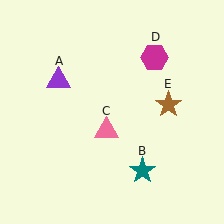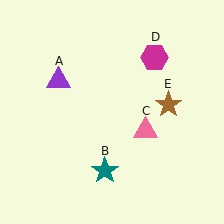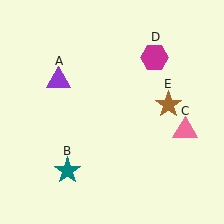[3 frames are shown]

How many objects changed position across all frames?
2 objects changed position: teal star (object B), pink triangle (object C).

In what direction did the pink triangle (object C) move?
The pink triangle (object C) moved right.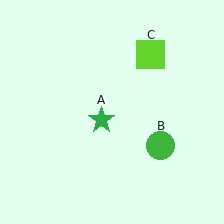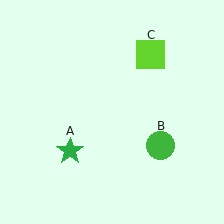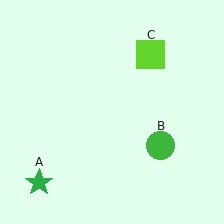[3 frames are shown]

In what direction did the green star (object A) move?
The green star (object A) moved down and to the left.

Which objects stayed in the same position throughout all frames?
Green circle (object B) and lime square (object C) remained stationary.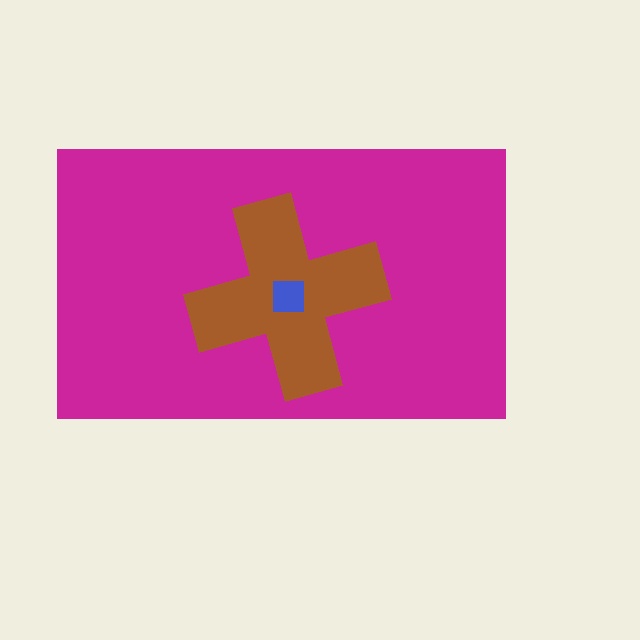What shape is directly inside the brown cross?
The blue square.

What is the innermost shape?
The blue square.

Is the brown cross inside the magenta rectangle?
Yes.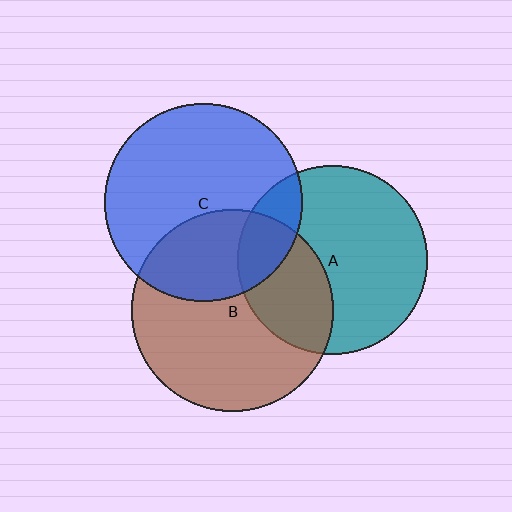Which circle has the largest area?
Circle B (brown).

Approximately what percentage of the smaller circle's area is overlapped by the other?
Approximately 35%.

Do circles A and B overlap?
Yes.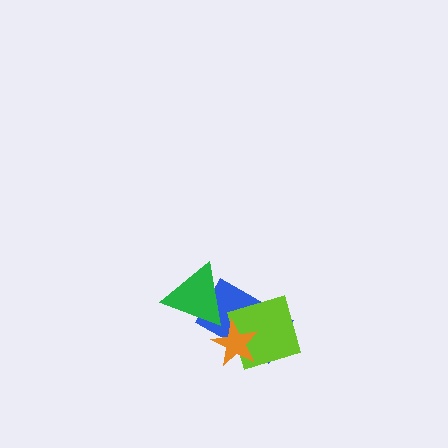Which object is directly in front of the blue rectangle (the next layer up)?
The lime square is directly in front of the blue rectangle.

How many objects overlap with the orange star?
2 objects overlap with the orange star.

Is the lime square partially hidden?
Yes, it is partially covered by another shape.